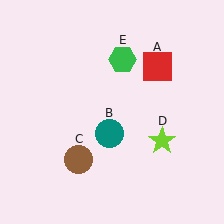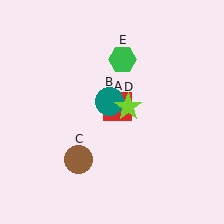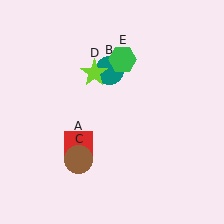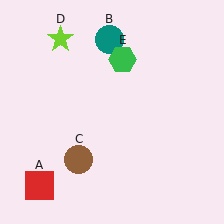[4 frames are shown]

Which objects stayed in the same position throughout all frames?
Brown circle (object C) and green hexagon (object E) remained stationary.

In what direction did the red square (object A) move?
The red square (object A) moved down and to the left.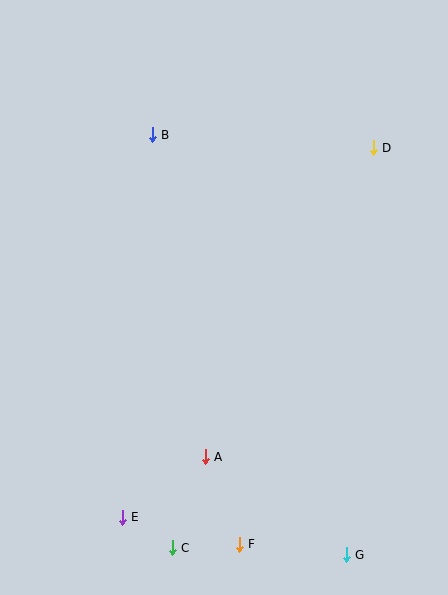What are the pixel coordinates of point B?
Point B is at (152, 135).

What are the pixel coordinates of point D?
Point D is at (373, 148).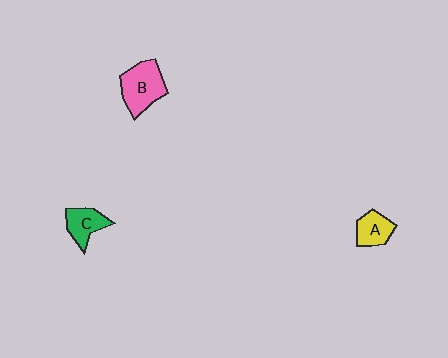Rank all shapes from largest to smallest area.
From largest to smallest: B (pink), C (green), A (yellow).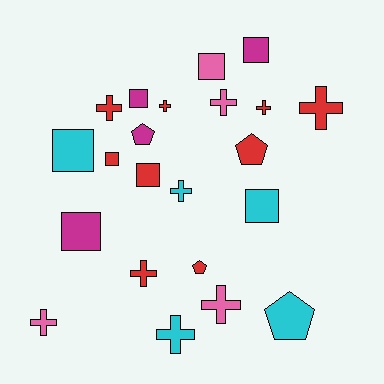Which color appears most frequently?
Red, with 9 objects.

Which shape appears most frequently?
Cross, with 10 objects.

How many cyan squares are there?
There are 2 cyan squares.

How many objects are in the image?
There are 22 objects.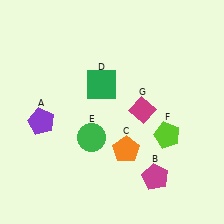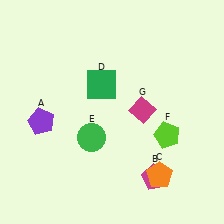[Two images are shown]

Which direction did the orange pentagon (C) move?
The orange pentagon (C) moved right.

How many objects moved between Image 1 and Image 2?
1 object moved between the two images.